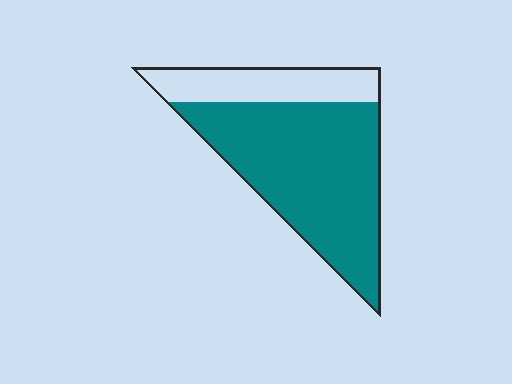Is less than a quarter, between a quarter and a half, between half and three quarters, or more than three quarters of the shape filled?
Between half and three quarters.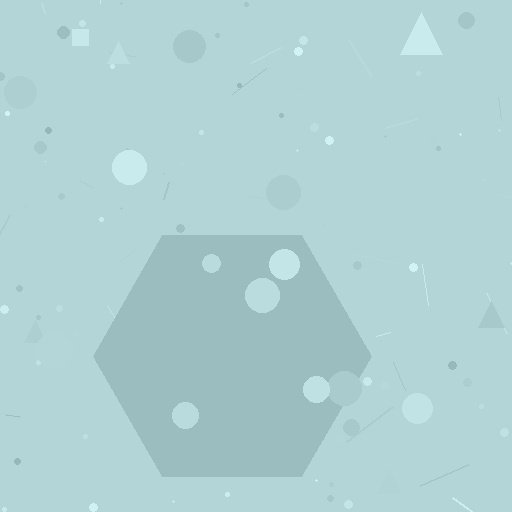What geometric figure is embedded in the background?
A hexagon is embedded in the background.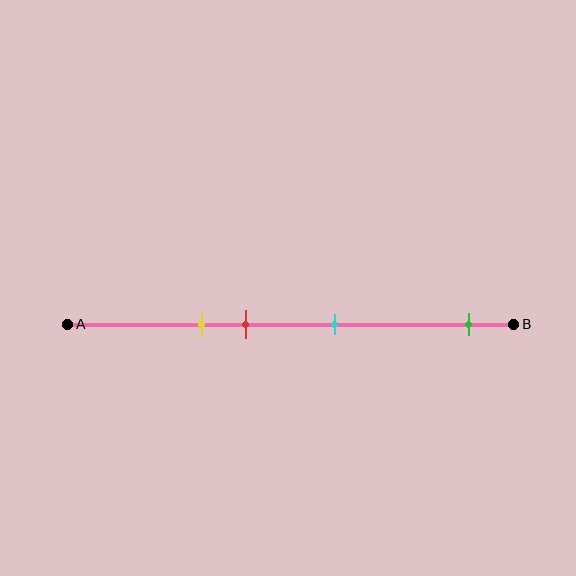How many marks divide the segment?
There are 4 marks dividing the segment.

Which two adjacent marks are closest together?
The yellow and red marks are the closest adjacent pair.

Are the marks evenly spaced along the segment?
No, the marks are not evenly spaced.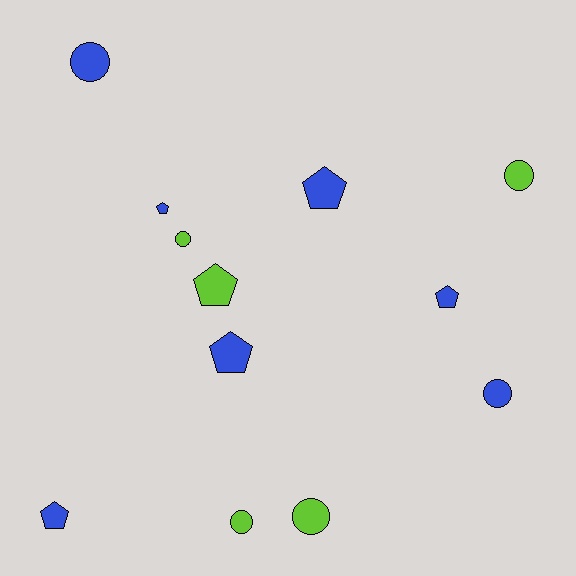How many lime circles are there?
There are 4 lime circles.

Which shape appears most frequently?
Circle, with 6 objects.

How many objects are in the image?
There are 12 objects.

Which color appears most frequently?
Blue, with 7 objects.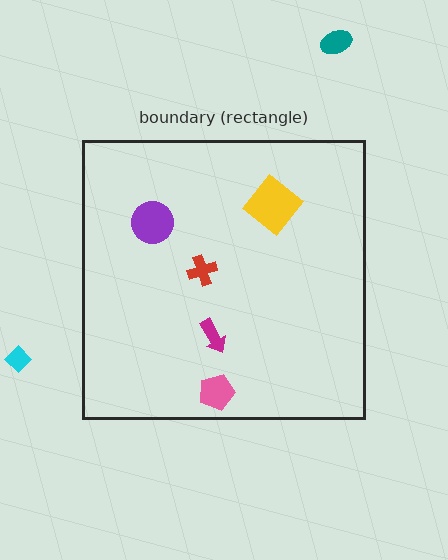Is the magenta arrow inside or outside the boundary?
Inside.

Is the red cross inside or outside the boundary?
Inside.